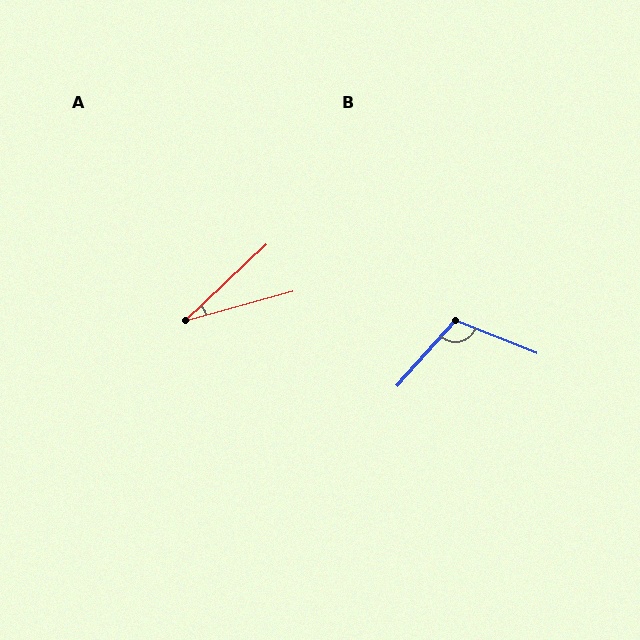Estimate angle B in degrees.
Approximately 110 degrees.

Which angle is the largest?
B, at approximately 110 degrees.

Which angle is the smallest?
A, at approximately 28 degrees.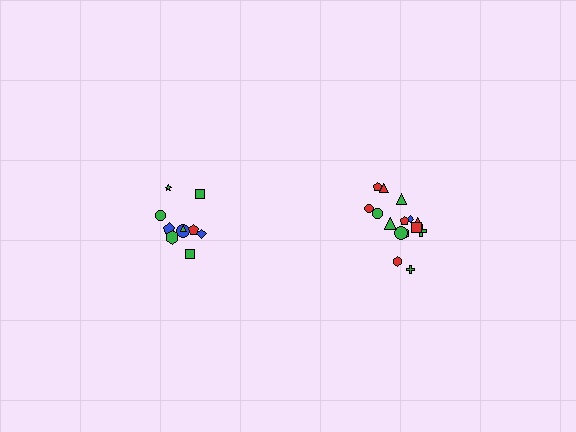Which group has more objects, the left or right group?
The right group.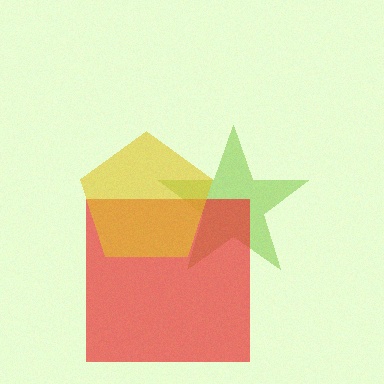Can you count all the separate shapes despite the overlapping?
Yes, there are 3 separate shapes.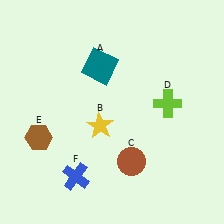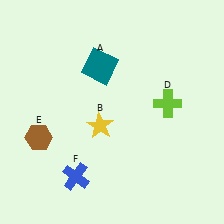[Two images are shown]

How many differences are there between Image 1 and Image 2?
There is 1 difference between the two images.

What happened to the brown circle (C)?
The brown circle (C) was removed in Image 2. It was in the bottom-right area of Image 1.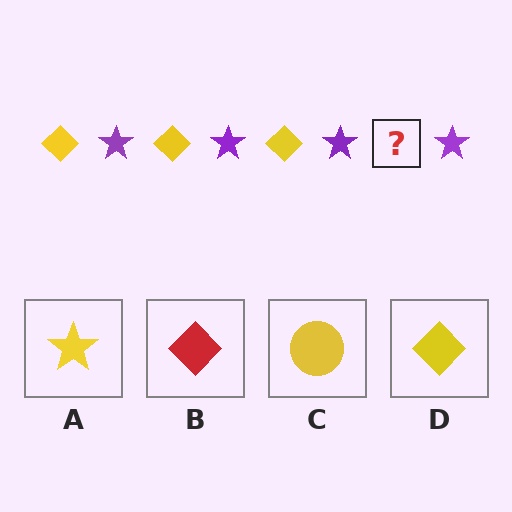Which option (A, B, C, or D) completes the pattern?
D.